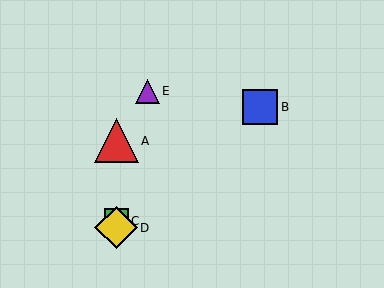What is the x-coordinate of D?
Object D is at x≈116.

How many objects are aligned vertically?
3 objects (A, C, D) are aligned vertically.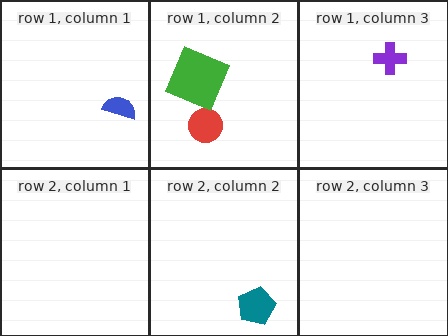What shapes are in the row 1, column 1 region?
The blue semicircle.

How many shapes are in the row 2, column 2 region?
1.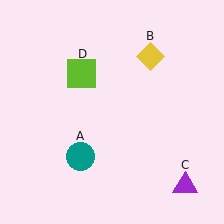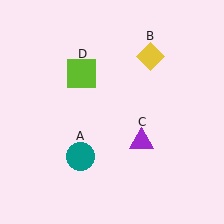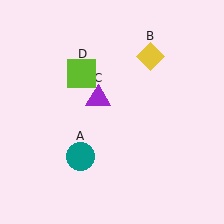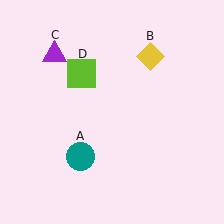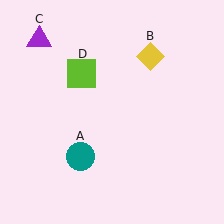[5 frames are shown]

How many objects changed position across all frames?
1 object changed position: purple triangle (object C).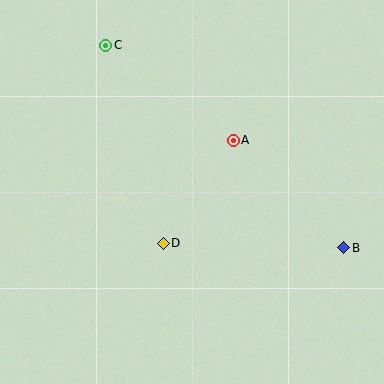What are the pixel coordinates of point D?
Point D is at (163, 243).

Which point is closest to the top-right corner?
Point A is closest to the top-right corner.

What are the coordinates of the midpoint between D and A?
The midpoint between D and A is at (198, 192).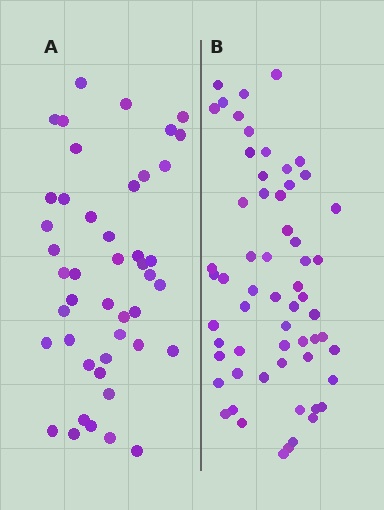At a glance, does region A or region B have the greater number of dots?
Region B (the right region) has more dots.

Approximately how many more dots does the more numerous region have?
Region B has approximately 15 more dots than region A.